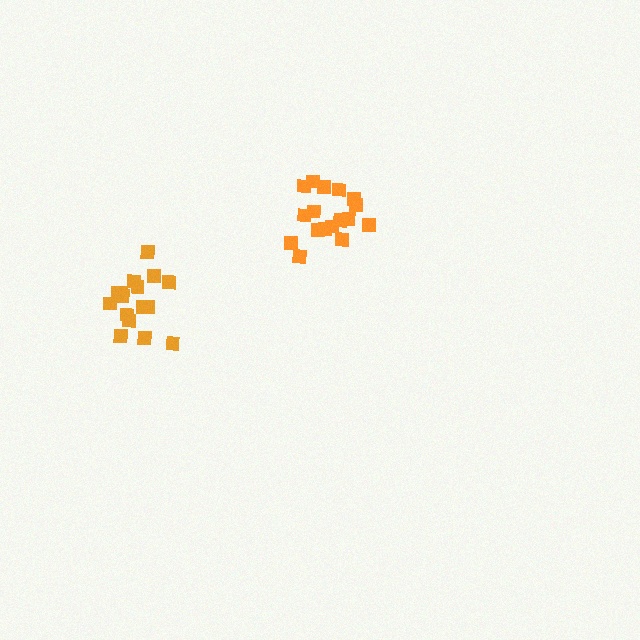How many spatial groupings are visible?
There are 2 spatial groupings.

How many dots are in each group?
Group 1: 16 dots, Group 2: 17 dots (33 total).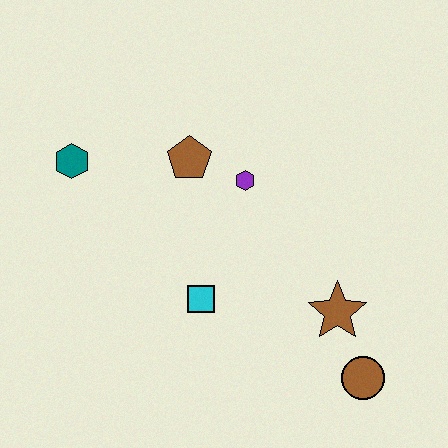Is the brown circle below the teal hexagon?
Yes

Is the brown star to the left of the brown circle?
Yes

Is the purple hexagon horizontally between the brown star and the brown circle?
No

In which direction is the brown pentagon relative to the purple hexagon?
The brown pentagon is to the left of the purple hexagon.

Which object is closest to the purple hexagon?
The brown pentagon is closest to the purple hexagon.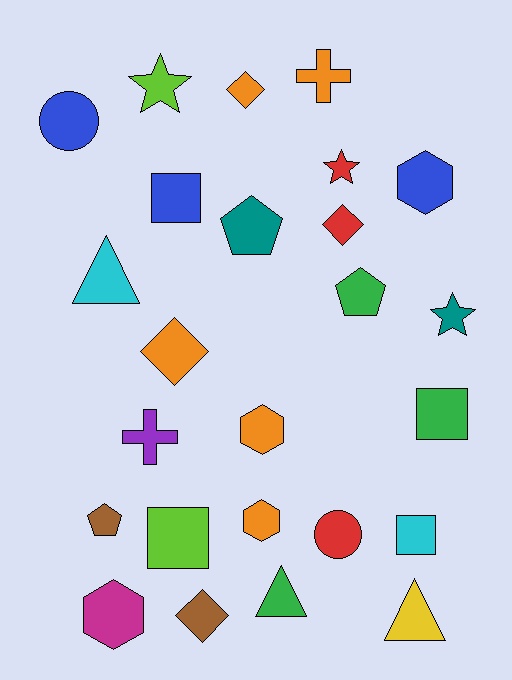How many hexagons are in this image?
There are 4 hexagons.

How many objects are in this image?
There are 25 objects.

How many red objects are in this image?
There are 3 red objects.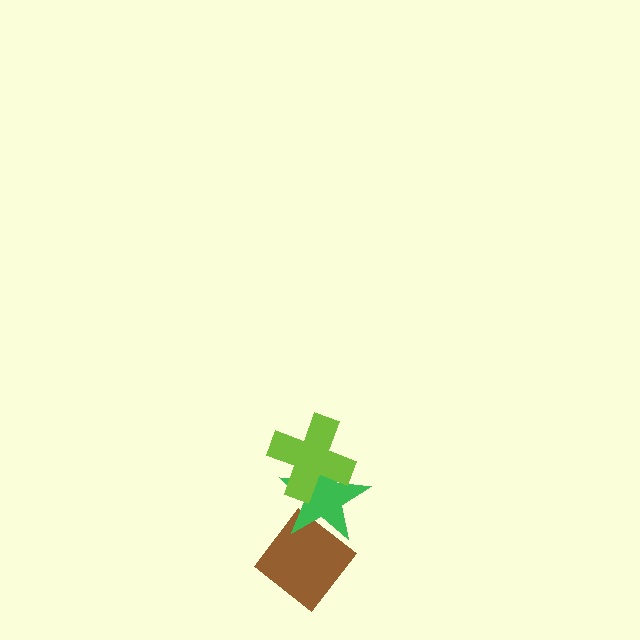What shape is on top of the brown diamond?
The green star is on top of the brown diamond.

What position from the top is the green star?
The green star is 2nd from the top.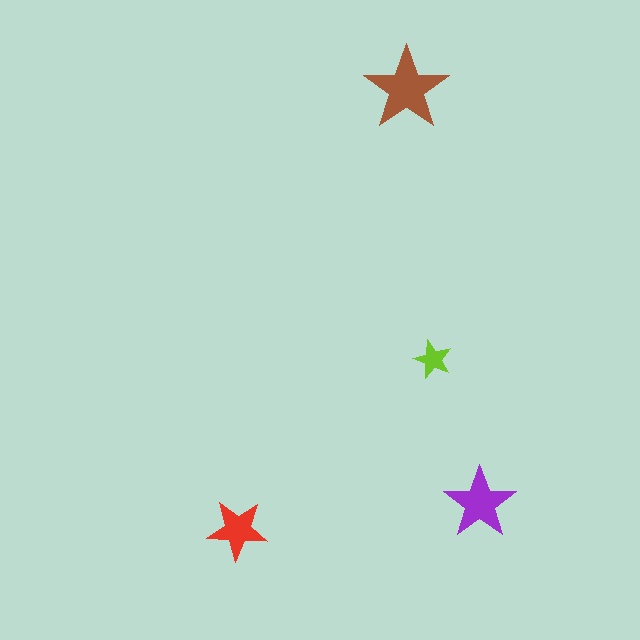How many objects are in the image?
There are 4 objects in the image.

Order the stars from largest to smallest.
the brown one, the purple one, the red one, the lime one.